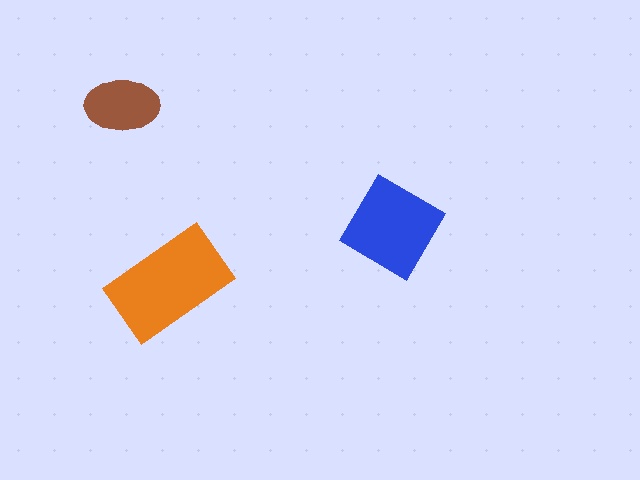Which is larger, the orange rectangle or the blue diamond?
The orange rectangle.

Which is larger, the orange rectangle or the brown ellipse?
The orange rectangle.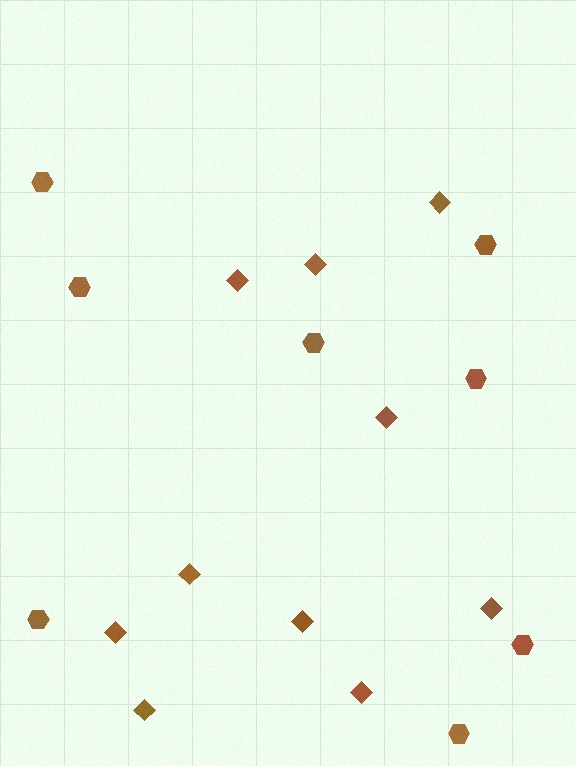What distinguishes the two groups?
There are 2 groups: one group of hexagons (8) and one group of diamonds (10).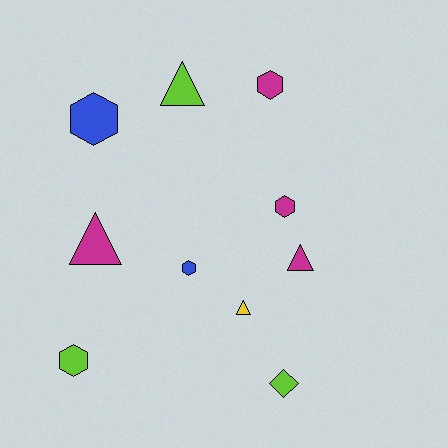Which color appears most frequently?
Magenta, with 4 objects.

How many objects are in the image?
There are 10 objects.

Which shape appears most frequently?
Hexagon, with 5 objects.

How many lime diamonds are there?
There is 1 lime diamond.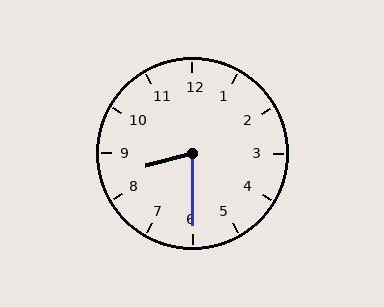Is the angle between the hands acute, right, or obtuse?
It is acute.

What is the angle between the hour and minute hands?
Approximately 75 degrees.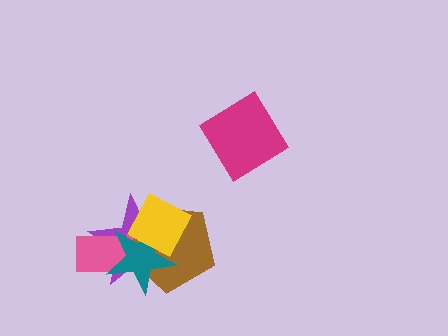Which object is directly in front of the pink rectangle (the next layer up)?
The brown pentagon is directly in front of the pink rectangle.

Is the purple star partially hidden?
Yes, it is partially covered by another shape.